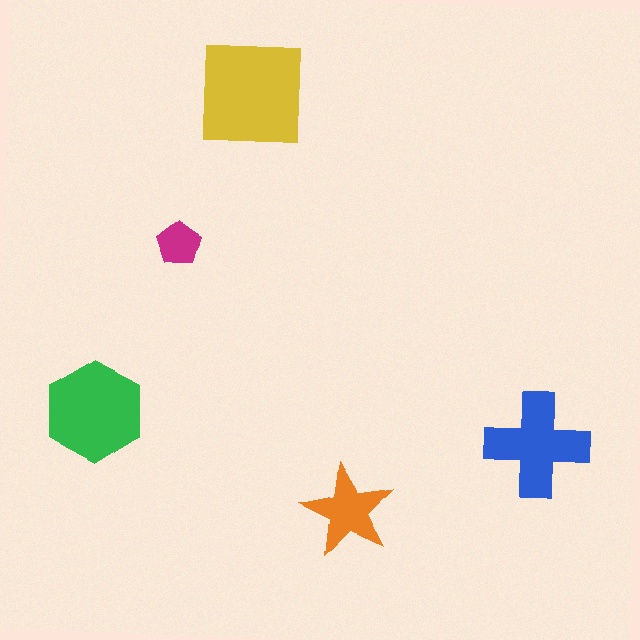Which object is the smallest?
The magenta pentagon.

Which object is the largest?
The yellow square.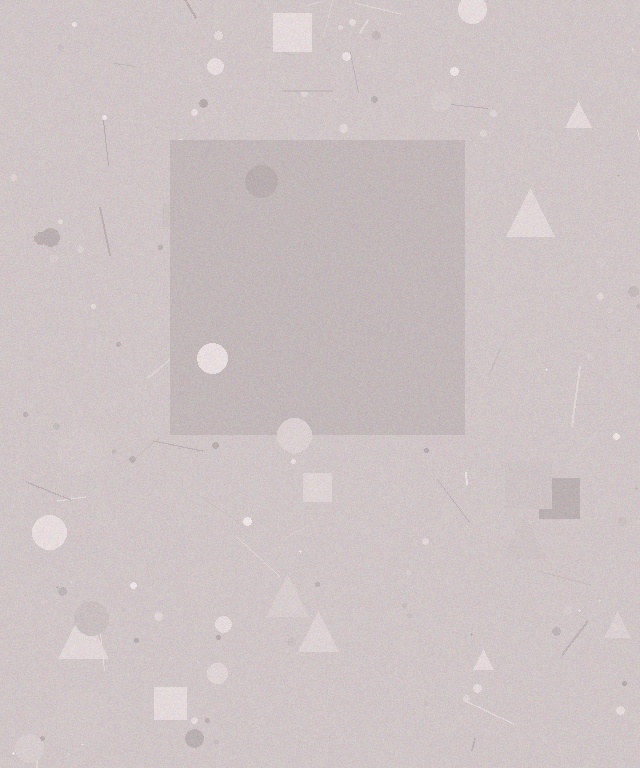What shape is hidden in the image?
A square is hidden in the image.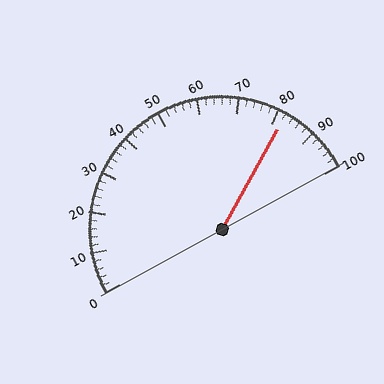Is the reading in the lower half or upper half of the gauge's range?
The reading is in the upper half of the range (0 to 100).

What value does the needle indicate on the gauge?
The needle indicates approximately 82.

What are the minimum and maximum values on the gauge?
The gauge ranges from 0 to 100.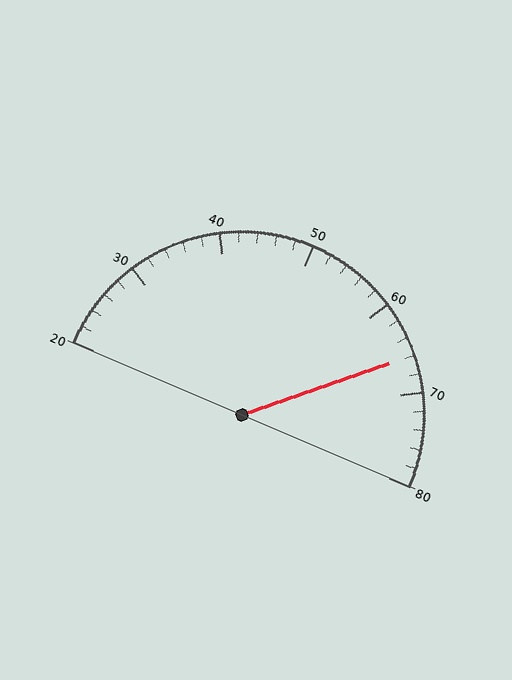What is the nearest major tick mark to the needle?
The nearest major tick mark is 70.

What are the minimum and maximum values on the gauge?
The gauge ranges from 20 to 80.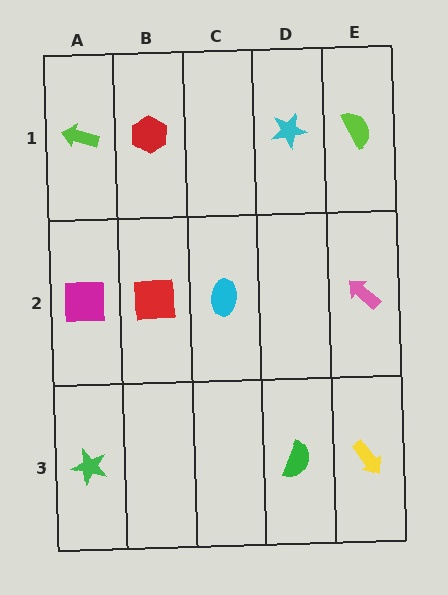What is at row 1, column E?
A lime semicircle.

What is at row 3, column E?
A yellow arrow.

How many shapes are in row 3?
3 shapes.